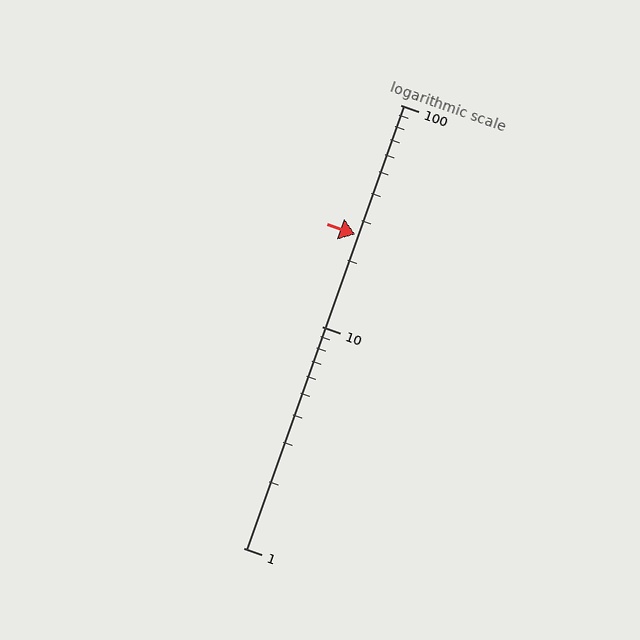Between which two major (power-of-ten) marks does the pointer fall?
The pointer is between 10 and 100.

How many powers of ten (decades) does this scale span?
The scale spans 2 decades, from 1 to 100.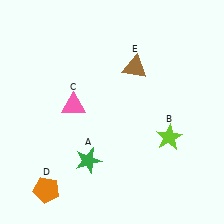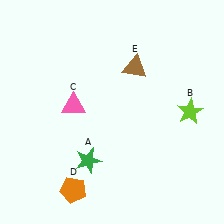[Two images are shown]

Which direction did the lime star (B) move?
The lime star (B) moved up.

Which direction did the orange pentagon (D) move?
The orange pentagon (D) moved right.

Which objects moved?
The objects that moved are: the lime star (B), the orange pentagon (D).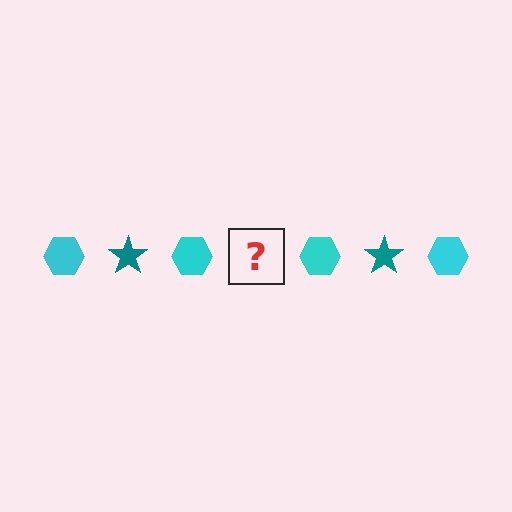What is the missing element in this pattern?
The missing element is a teal star.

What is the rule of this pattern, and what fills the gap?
The rule is that the pattern alternates between cyan hexagon and teal star. The gap should be filled with a teal star.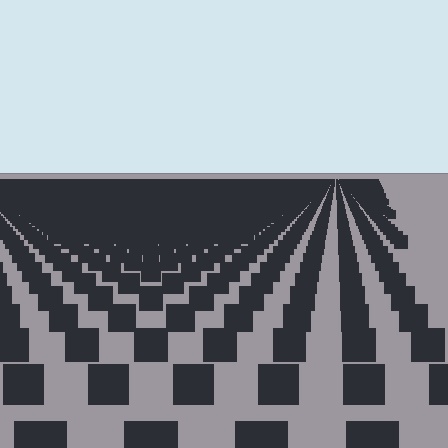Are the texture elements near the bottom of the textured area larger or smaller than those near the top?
Larger. Near the bottom, elements are closer to the viewer and appear at a bigger on-screen size.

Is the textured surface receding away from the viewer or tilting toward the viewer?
The surface is receding away from the viewer. Texture elements get smaller and denser toward the top.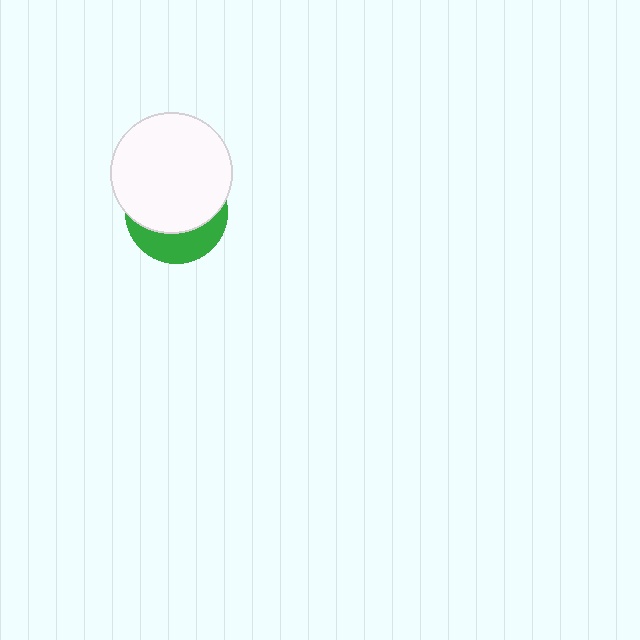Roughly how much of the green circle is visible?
A small part of it is visible (roughly 34%).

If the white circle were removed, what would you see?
You would see the complete green circle.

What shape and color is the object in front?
The object in front is a white circle.